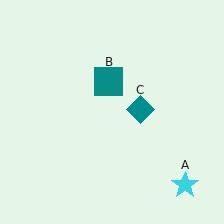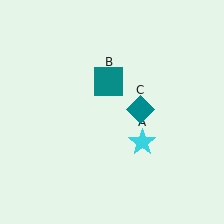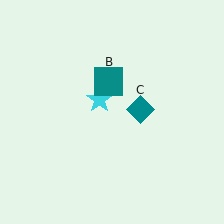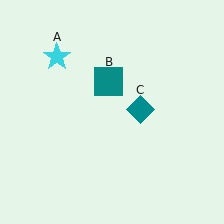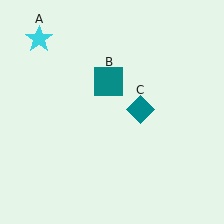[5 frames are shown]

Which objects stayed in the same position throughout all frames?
Teal square (object B) and teal diamond (object C) remained stationary.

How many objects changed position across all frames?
1 object changed position: cyan star (object A).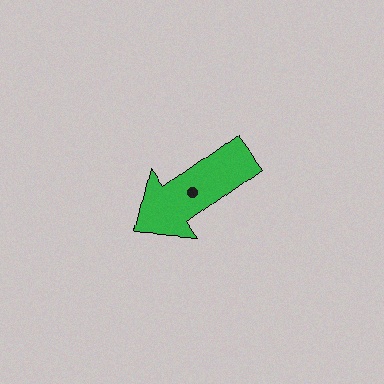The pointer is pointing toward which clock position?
Roughly 8 o'clock.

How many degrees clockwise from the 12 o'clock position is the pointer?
Approximately 234 degrees.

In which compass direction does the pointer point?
Southwest.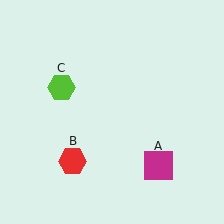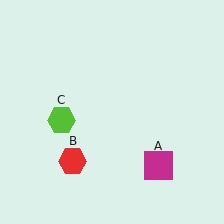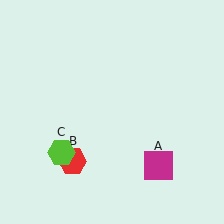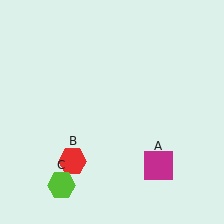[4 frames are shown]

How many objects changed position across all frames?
1 object changed position: lime hexagon (object C).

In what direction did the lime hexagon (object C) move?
The lime hexagon (object C) moved down.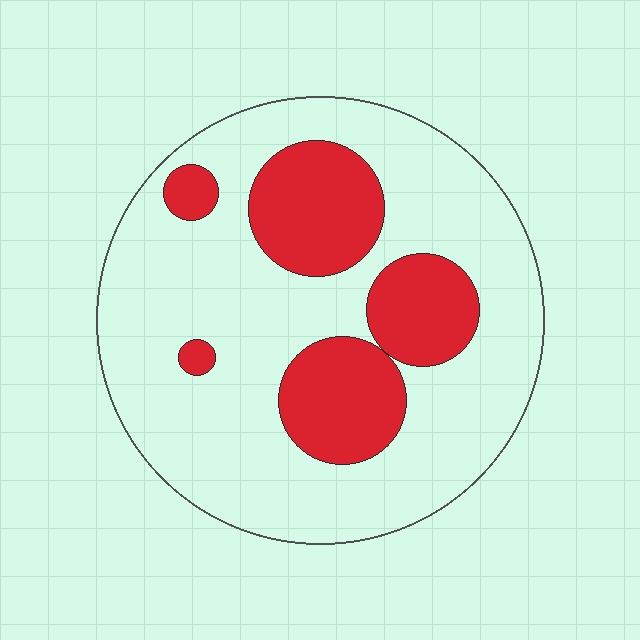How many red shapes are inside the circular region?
5.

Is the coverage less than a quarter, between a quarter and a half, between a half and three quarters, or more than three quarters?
Between a quarter and a half.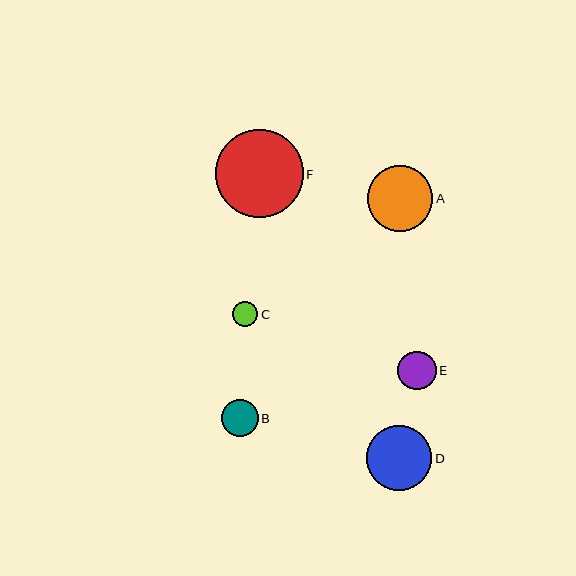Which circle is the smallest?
Circle C is the smallest with a size of approximately 25 pixels.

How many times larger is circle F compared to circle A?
Circle F is approximately 1.3 times the size of circle A.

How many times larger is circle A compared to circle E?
Circle A is approximately 1.7 times the size of circle E.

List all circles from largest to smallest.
From largest to smallest: F, D, A, E, B, C.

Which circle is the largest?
Circle F is the largest with a size of approximately 87 pixels.